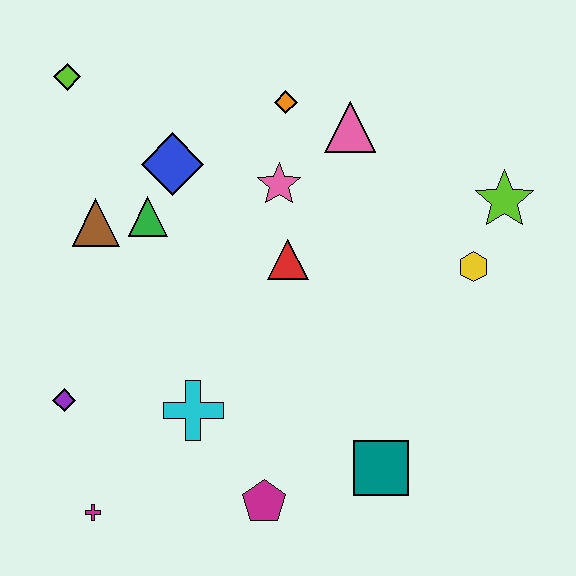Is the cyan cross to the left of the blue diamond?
No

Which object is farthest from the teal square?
The lime diamond is farthest from the teal square.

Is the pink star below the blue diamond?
Yes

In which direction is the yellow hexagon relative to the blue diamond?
The yellow hexagon is to the right of the blue diamond.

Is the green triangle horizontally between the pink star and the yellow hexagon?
No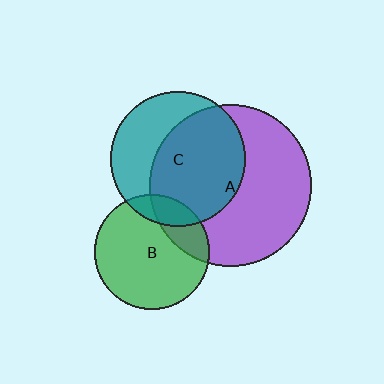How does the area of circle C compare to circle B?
Approximately 1.4 times.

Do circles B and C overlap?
Yes.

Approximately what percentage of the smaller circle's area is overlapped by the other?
Approximately 15%.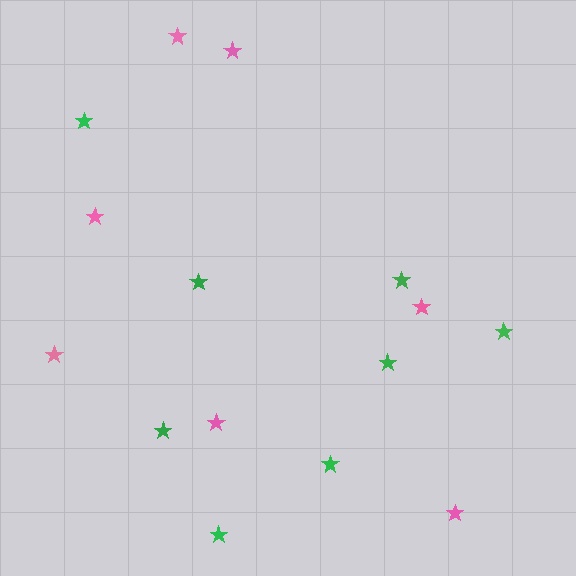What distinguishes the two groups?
There are 2 groups: one group of green stars (8) and one group of pink stars (7).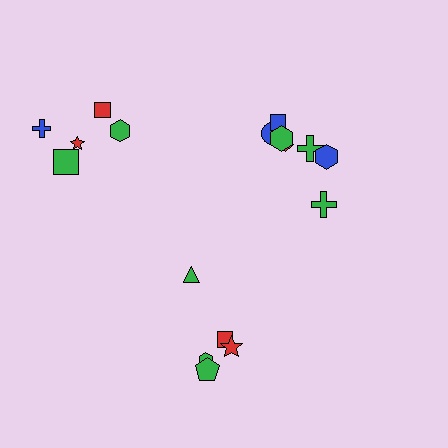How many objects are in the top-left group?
There are 5 objects.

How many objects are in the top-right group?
There are 7 objects.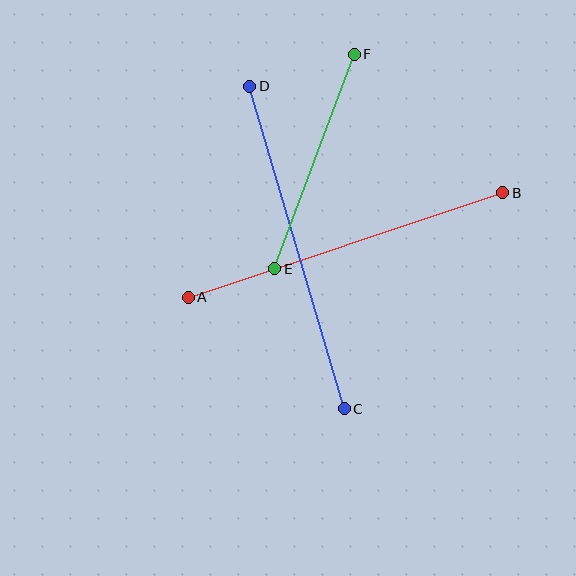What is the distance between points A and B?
The distance is approximately 332 pixels.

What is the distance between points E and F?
The distance is approximately 229 pixels.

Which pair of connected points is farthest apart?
Points C and D are farthest apart.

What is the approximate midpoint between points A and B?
The midpoint is at approximately (346, 245) pixels.